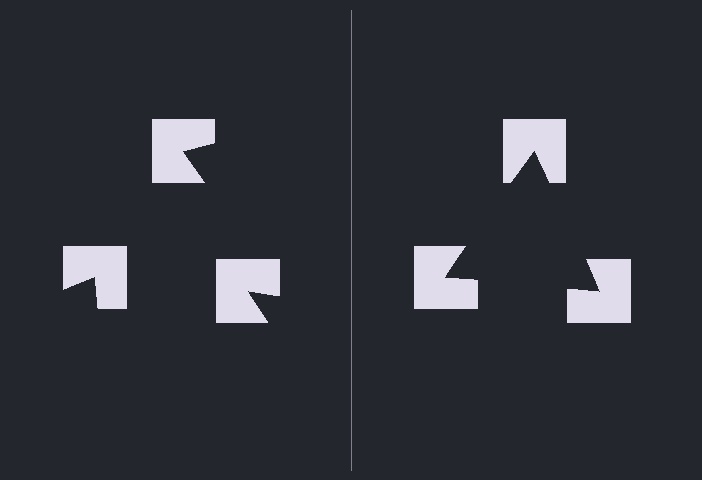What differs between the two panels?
The notched squares are positioned identically on both sides; only the wedge orientations differ. On the right they align to a triangle; on the left they are misaligned.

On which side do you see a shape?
An illusory triangle appears on the right side. On the left side the wedge cuts are rotated, so no coherent shape forms.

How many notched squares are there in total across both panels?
6 — 3 on each side.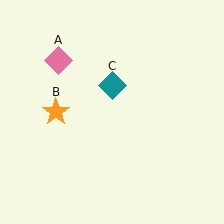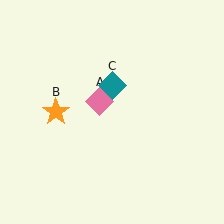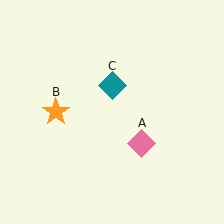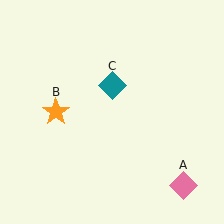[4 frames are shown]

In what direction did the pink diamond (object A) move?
The pink diamond (object A) moved down and to the right.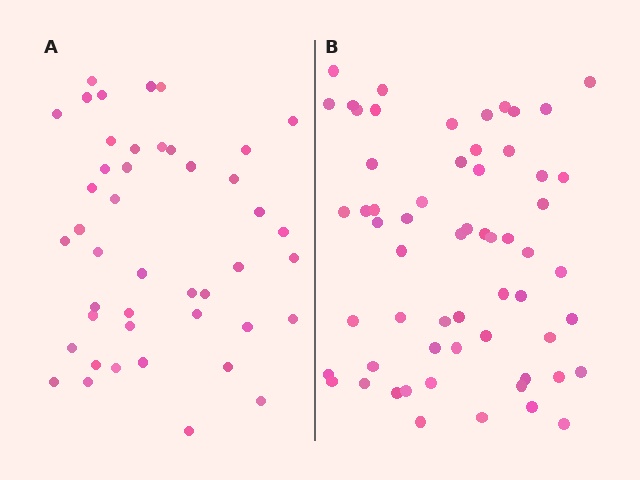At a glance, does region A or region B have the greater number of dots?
Region B (the right region) has more dots.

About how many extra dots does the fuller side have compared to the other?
Region B has approximately 15 more dots than region A.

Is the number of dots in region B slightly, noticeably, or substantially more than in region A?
Region B has noticeably more, but not dramatically so. The ratio is roughly 1.4 to 1.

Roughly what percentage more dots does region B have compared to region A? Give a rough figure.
About 35% more.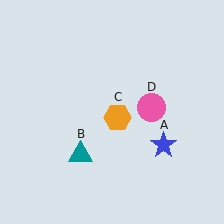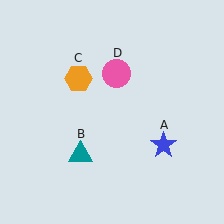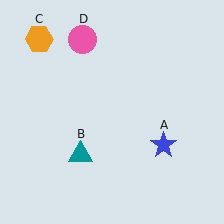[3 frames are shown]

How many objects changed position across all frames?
2 objects changed position: orange hexagon (object C), pink circle (object D).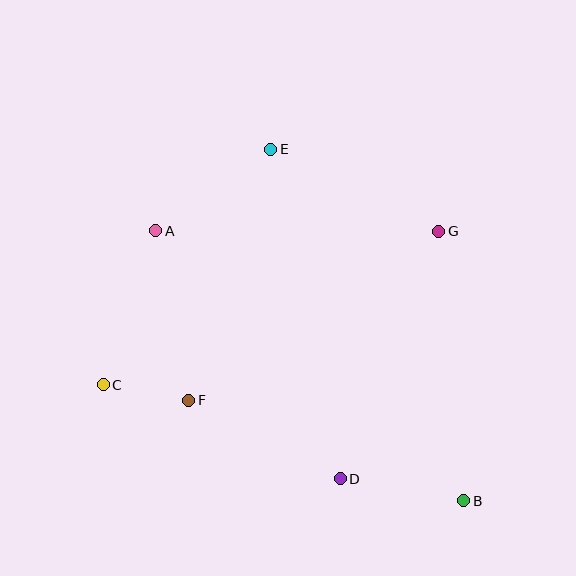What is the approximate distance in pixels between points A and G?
The distance between A and G is approximately 283 pixels.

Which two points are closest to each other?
Points C and F are closest to each other.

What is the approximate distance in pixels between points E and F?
The distance between E and F is approximately 264 pixels.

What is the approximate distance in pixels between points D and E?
The distance between D and E is approximately 337 pixels.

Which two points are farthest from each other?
Points A and B are farthest from each other.